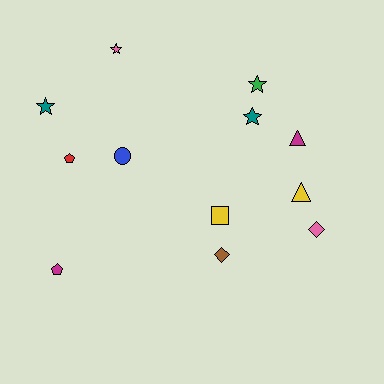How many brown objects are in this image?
There is 1 brown object.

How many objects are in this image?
There are 12 objects.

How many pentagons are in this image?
There are 2 pentagons.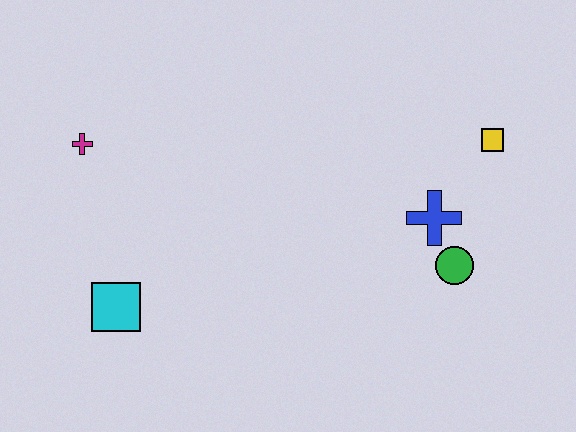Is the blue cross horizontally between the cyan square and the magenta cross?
No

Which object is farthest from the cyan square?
The yellow square is farthest from the cyan square.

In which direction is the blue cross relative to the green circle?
The blue cross is above the green circle.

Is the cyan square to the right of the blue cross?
No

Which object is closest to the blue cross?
The green circle is closest to the blue cross.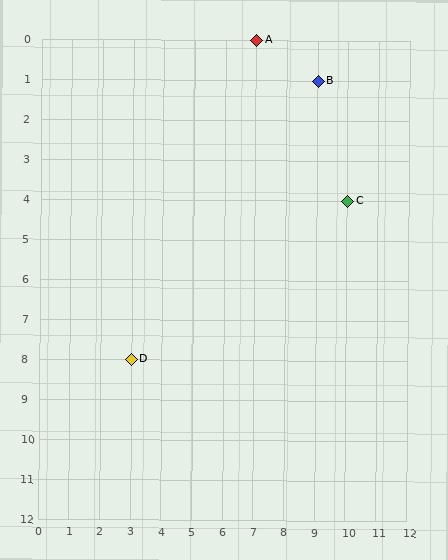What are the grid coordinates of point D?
Point D is at grid coordinates (3, 8).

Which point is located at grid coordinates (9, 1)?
Point B is at (9, 1).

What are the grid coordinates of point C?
Point C is at grid coordinates (10, 4).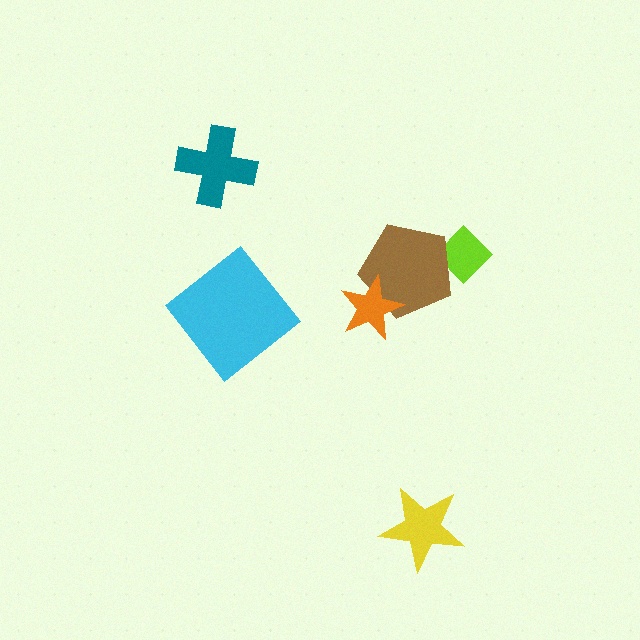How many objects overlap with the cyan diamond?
0 objects overlap with the cyan diamond.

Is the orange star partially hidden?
No, no other shape covers it.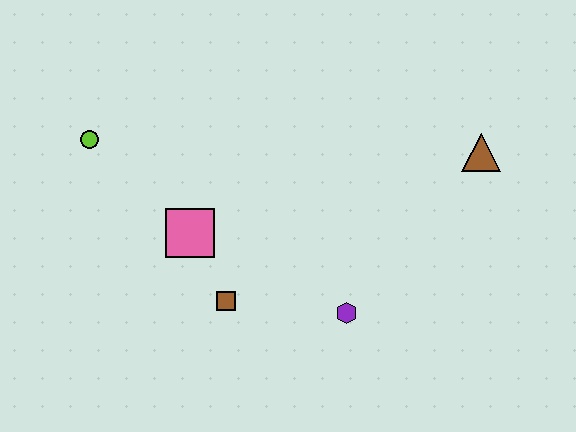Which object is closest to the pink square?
The brown square is closest to the pink square.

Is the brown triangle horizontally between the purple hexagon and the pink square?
No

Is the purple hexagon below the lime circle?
Yes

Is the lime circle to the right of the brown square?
No